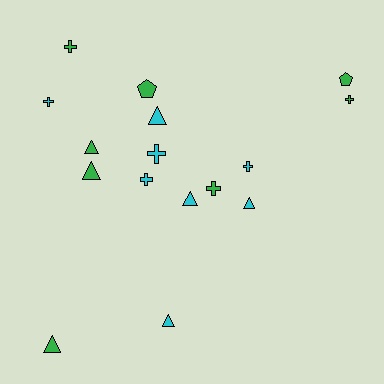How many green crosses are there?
There are 3 green crosses.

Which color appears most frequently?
Cyan, with 8 objects.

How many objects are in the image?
There are 16 objects.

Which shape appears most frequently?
Triangle, with 7 objects.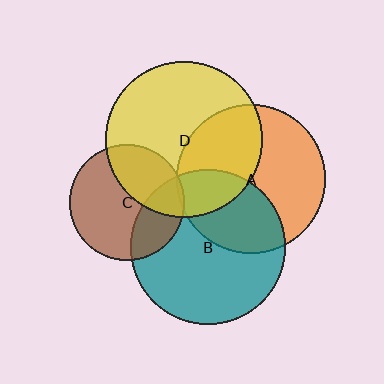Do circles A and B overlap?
Yes.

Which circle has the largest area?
Circle D (yellow).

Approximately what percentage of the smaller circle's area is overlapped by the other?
Approximately 35%.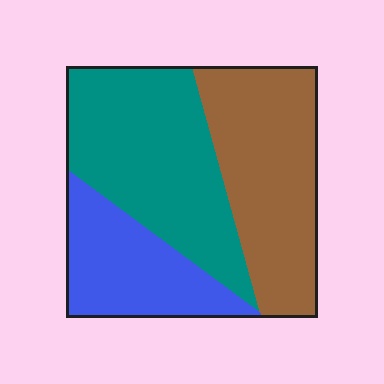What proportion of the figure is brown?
Brown covers around 35% of the figure.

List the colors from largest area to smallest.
From largest to smallest: teal, brown, blue.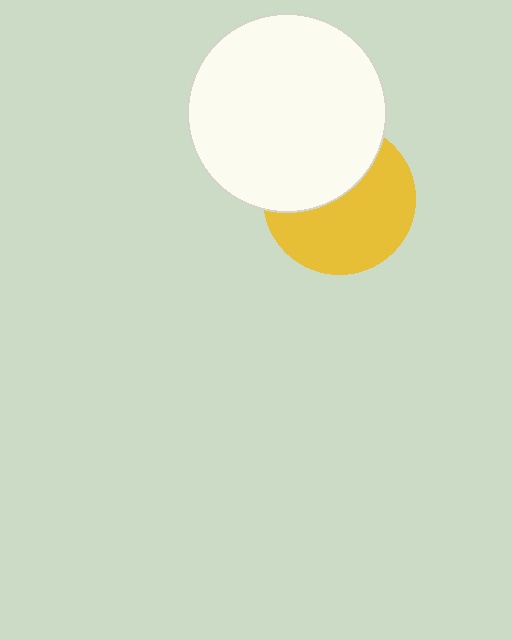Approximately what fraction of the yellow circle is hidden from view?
Roughly 41% of the yellow circle is hidden behind the white circle.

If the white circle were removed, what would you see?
You would see the complete yellow circle.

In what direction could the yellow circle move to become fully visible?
The yellow circle could move down. That would shift it out from behind the white circle entirely.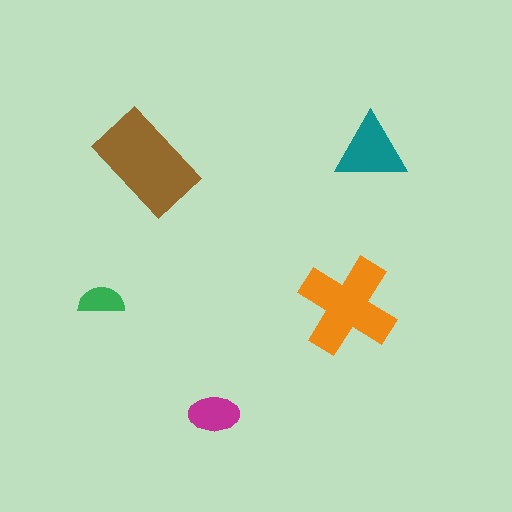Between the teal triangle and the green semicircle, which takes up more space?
The teal triangle.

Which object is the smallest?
The green semicircle.